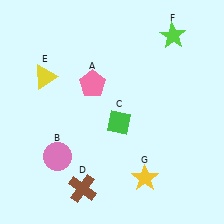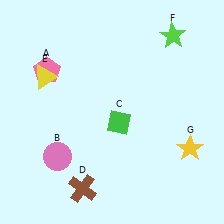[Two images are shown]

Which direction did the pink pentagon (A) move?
The pink pentagon (A) moved left.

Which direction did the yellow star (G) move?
The yellow star (G) moved right.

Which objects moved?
The objects that moved are: the pink pentagon (A), the yellow star (G).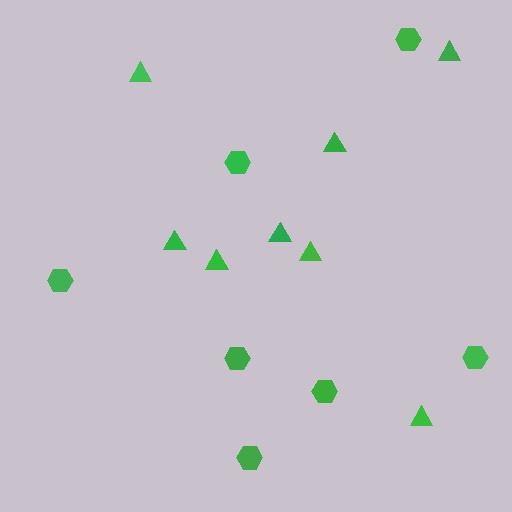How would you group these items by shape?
There are 2 groups: one group of triangles (8) and one group of hexagons (7).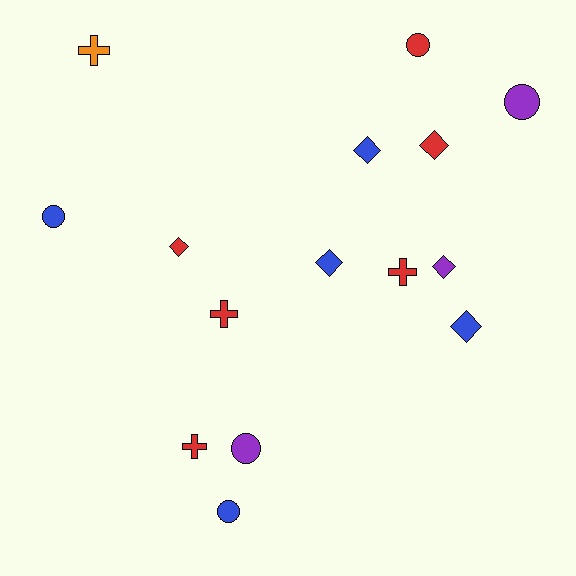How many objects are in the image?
There are 15 objects.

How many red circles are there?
There is 1 red circle.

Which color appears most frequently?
Red, with 6 objects.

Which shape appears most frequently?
Diamond, with 6 objects.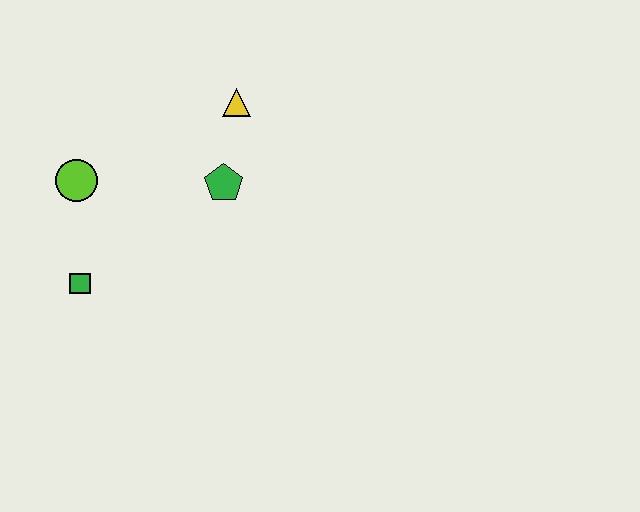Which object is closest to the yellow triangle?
The green pentagon is closest to the yellow triangle.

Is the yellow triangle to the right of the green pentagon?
Yes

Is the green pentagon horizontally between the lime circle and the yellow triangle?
Yes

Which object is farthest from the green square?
The yellow triangle is farthest from the green square.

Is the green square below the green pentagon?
Yes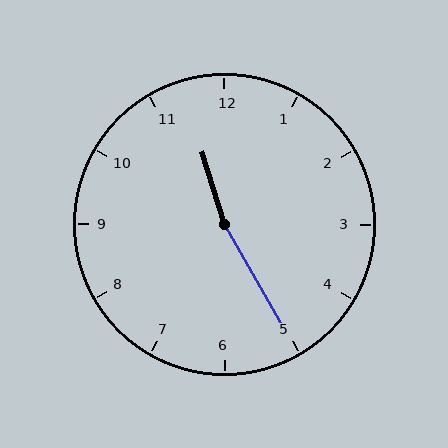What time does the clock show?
11:25.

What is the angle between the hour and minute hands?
Approximately 168 degrees.